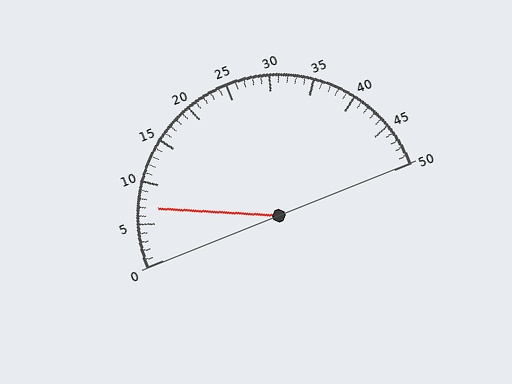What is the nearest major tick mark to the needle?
The nearest major tick mark is 5.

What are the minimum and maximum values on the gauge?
The gauge ranges from 0 to 50.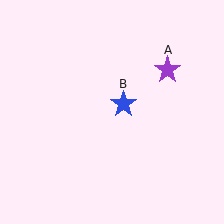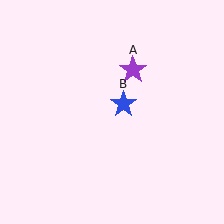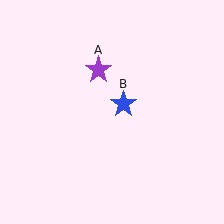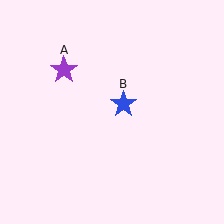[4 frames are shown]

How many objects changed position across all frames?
1 object changed position: purple star (object A).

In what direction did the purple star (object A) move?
The purple star (object A) moved left.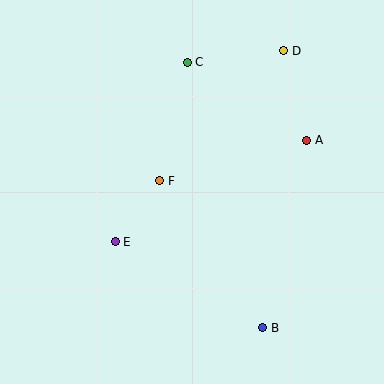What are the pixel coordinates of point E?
Point E is at (115, 242).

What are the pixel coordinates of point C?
Point C is at (187, 62).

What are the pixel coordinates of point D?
Point D is at (284, 51).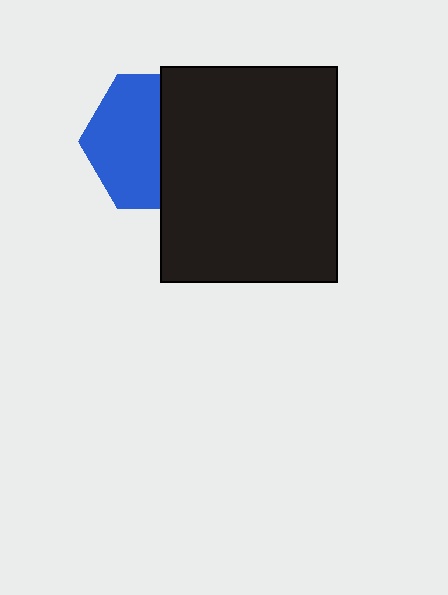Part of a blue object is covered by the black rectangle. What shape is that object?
It is a hexagon.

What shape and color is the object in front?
The object in front is a black rectangle.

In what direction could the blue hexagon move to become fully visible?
The blue hexagon could move left. That would shift it out from behind the black rectangle entirely.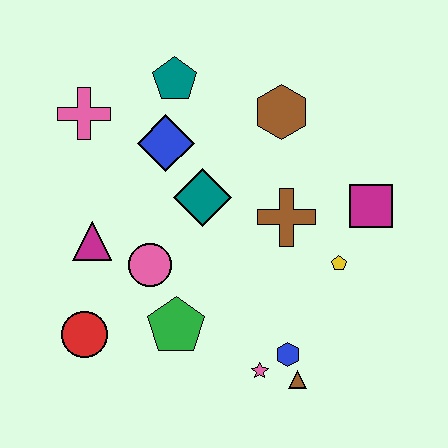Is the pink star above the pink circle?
No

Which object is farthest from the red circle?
The magenta square is farthest from the red circle.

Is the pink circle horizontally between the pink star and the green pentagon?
No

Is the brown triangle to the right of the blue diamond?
Yes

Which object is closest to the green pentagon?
The pink circle is closest to the green pentagon.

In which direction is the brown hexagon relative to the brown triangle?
The brown hexagon is above the brown triangle.